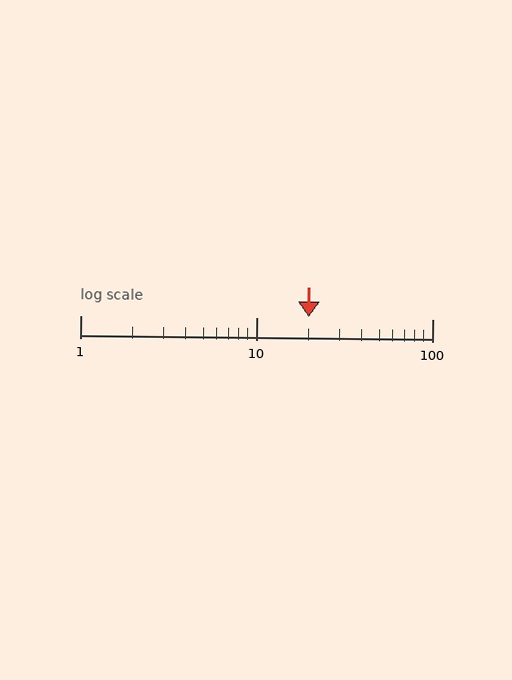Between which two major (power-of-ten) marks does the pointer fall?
The pointer is between 10 and 100.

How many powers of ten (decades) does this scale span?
The scale spans 2 decades, from 1 to 100.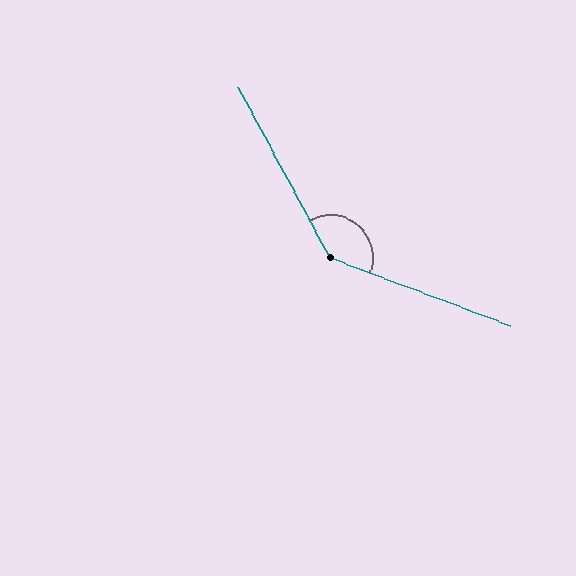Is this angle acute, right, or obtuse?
It is obtuse.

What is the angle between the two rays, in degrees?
Approximately 139 degrees.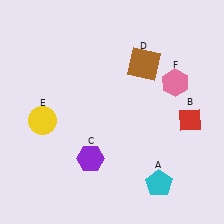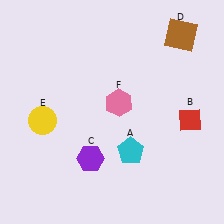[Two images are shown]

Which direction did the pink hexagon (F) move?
The pink hexagon (F) moved left.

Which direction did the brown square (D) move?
The brown square (D) moved right.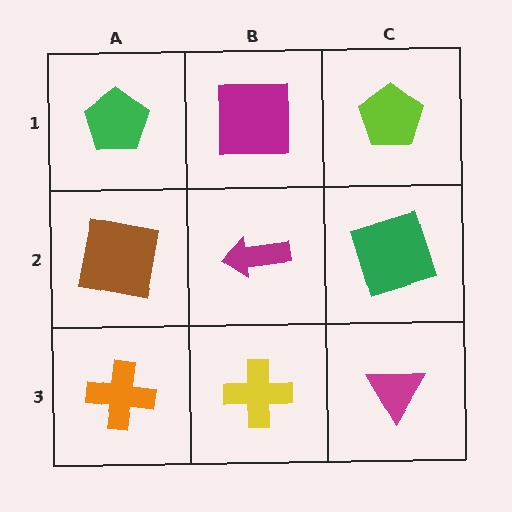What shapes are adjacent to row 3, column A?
A brown square (row 2, column A), a yellow cross (row 3, column B).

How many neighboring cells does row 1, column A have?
2.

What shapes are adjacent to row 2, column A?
A green pentagon (row 1, column A), an orange cross (row 3, column A), a magenta arrow (row 2, column B).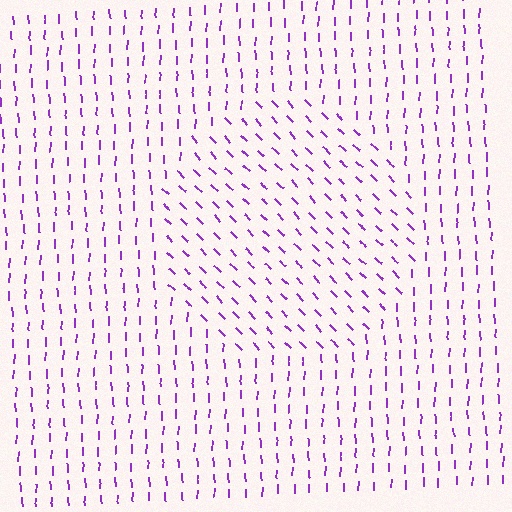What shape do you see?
I see a circle.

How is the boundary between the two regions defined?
The boundary is defined purely by a change in line orientation (approximately 45 degrees difference). All lines are the same color and thickness.